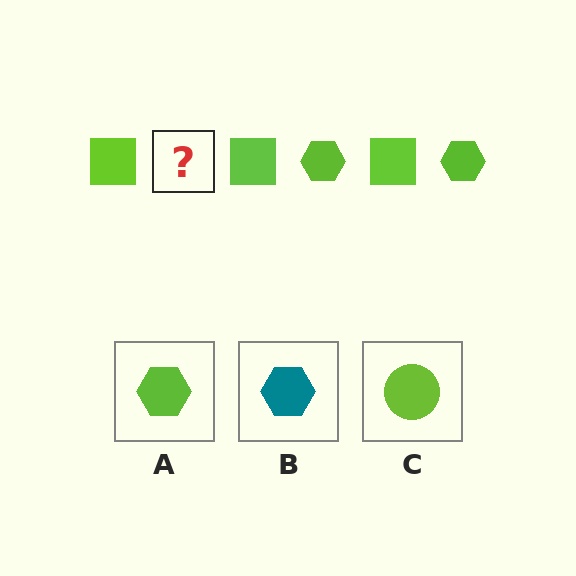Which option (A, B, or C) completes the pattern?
A.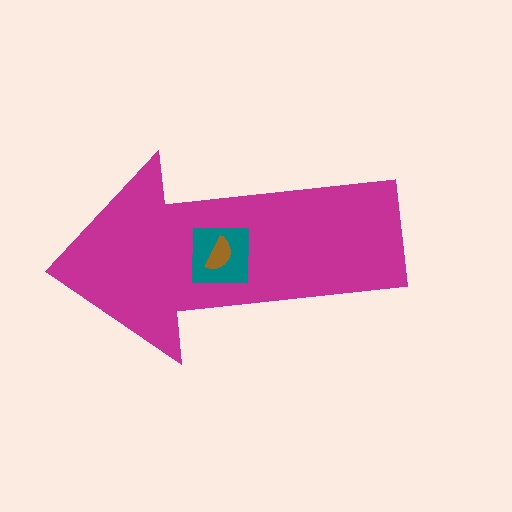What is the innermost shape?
The brown semicircle.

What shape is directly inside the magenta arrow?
The teal square.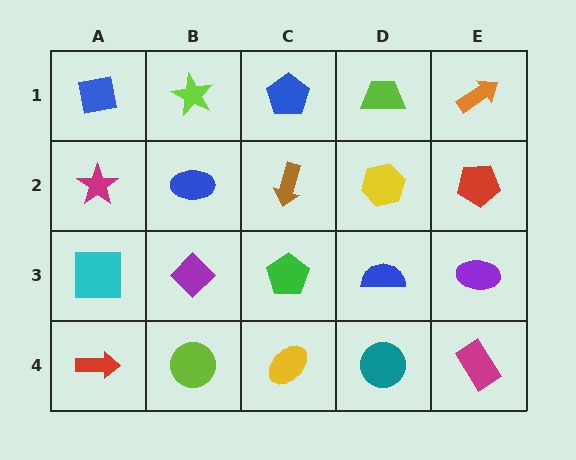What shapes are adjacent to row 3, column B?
A blue ellipse (row 2, column B), a lime circle (row 4, column B), a cyan square (row 3, column A), a green pentagon (row 3, column C).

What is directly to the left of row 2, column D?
A brown arrow.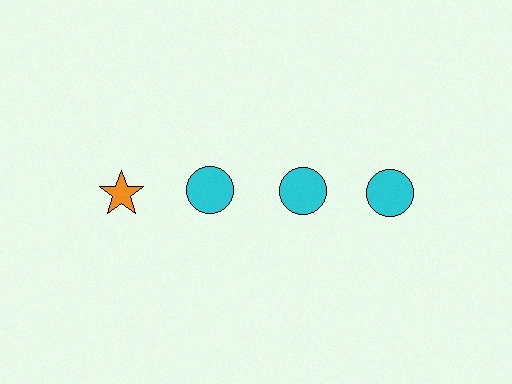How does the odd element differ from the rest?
It differs in both color (orange instead of cyan) and shape (star instead of circle).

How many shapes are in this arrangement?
There are 4 shapes arranged in a grid pattern.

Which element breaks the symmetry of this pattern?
The orange star in the top row, leftmost column breaks the symmetry. All other shapes are cyan circles.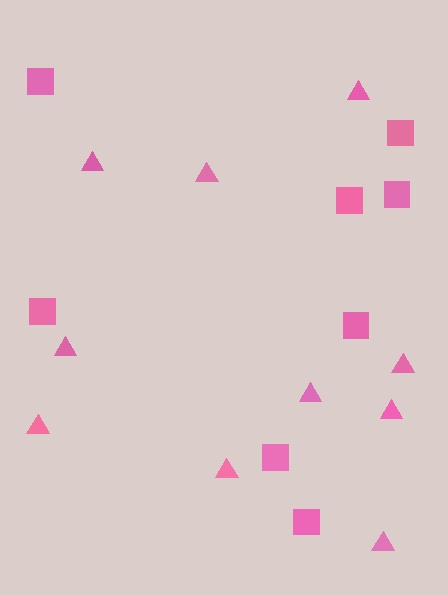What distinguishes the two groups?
There are 2 groups: one group of triangles (10) and one group of squares (8).